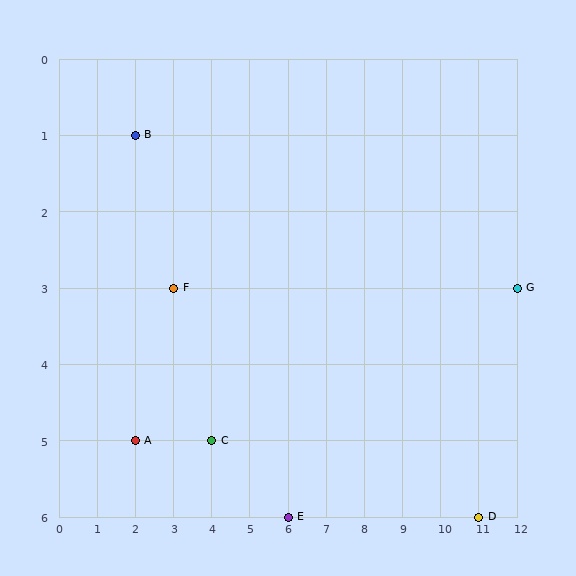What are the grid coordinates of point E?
Point E is at grid coordinates (6, 6).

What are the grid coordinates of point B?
Point B is at grid coordinates (2, 1).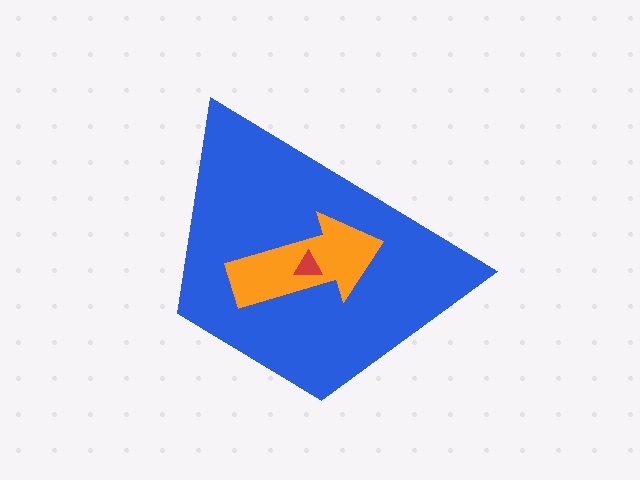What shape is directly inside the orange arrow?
The red triangle.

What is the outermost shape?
The blue trapezoid.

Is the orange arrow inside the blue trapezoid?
Yes.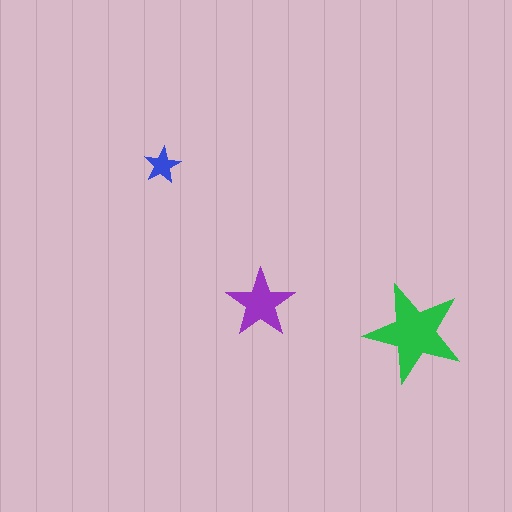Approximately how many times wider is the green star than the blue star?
About 2.5 times wider.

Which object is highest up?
The blue star is topmost.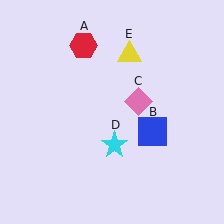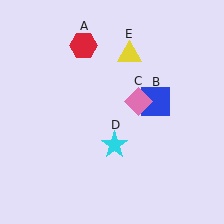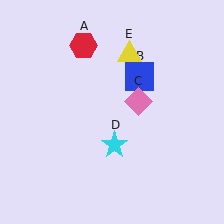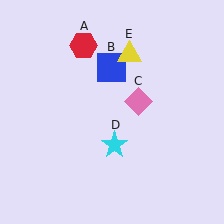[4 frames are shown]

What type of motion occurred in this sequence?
The blue square (object B) rotated counterclockwise around the center of the scene.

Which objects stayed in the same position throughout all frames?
Red hexagon (object A) and pink diamond (object C) and cyan star (object D) and yellow triangle (object E) remained stationary.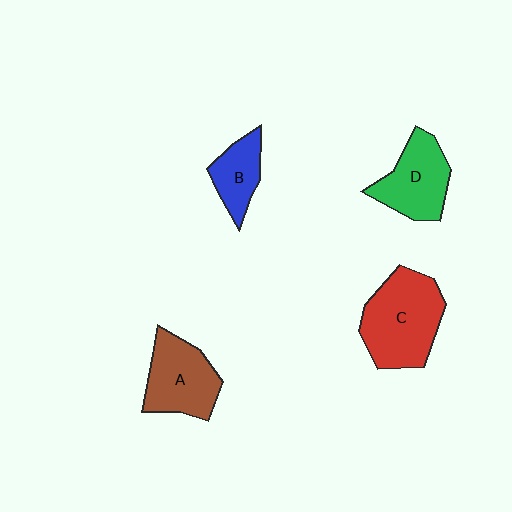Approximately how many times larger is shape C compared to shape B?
Approximately 2.1 times.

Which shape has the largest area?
Shape C (red).